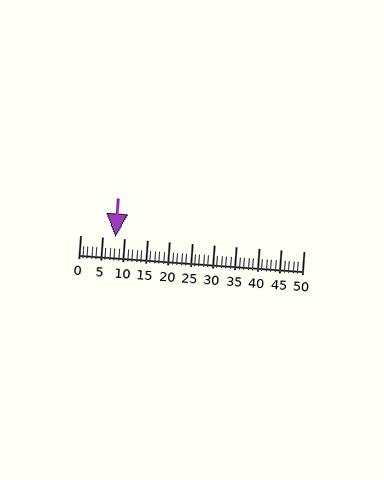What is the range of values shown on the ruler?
The ruler shows values from 0 to 50.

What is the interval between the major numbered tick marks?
The major tick marks are spaced 5 units apart.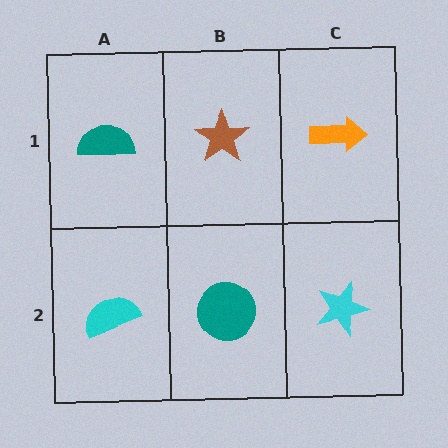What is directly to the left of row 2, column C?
A teal circle.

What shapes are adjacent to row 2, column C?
An orange arrow (row 1, column C), a teal circle (row 2, column B).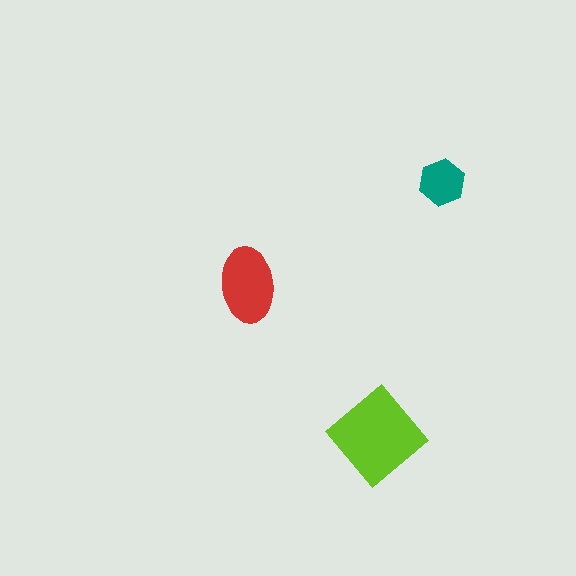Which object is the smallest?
The teal hexagon.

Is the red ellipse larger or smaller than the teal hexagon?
Larger.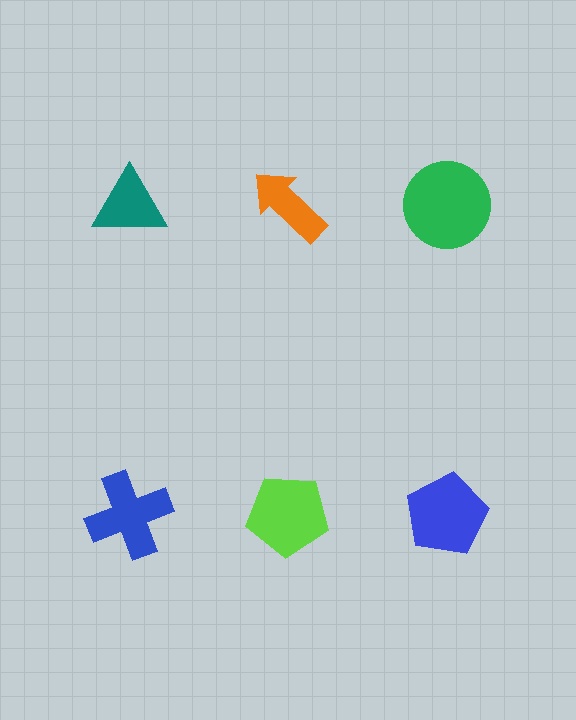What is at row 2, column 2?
A lime pentagon.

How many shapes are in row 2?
3 shapes.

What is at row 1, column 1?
A teal triangle.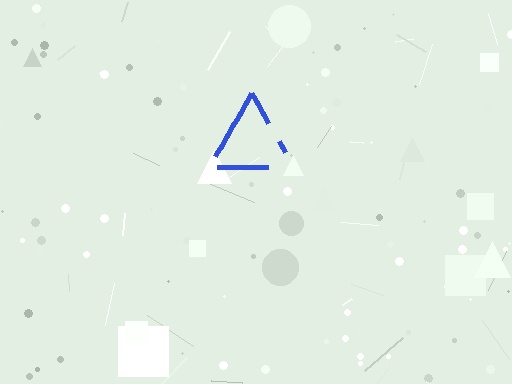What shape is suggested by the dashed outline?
The dashed outline suggests a triangle.